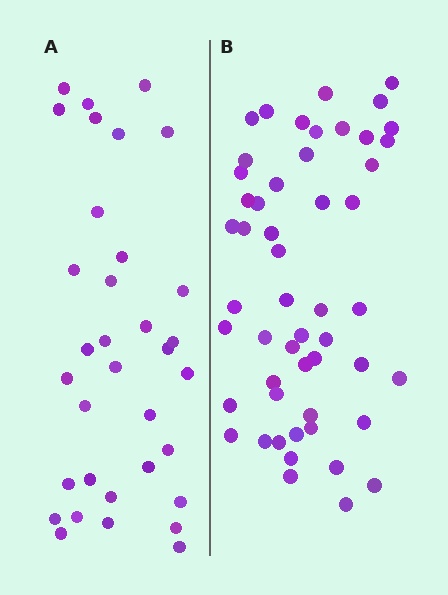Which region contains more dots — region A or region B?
Region B (the right region) has more dots.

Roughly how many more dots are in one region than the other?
Region B has approximately 20 more dots than region A.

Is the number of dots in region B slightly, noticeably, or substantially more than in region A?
Region B has substantially more. The ratio is roughly 1.5 to 1.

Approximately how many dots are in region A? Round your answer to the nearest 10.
About 30 dots. (The exact count is 34, which rounds to 30.)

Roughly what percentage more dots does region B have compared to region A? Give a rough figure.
About 55% more.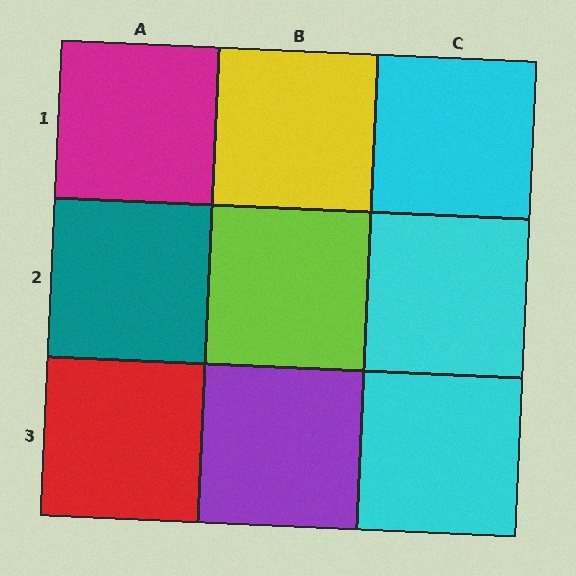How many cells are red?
1 cell is red.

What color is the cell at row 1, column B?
Yellow.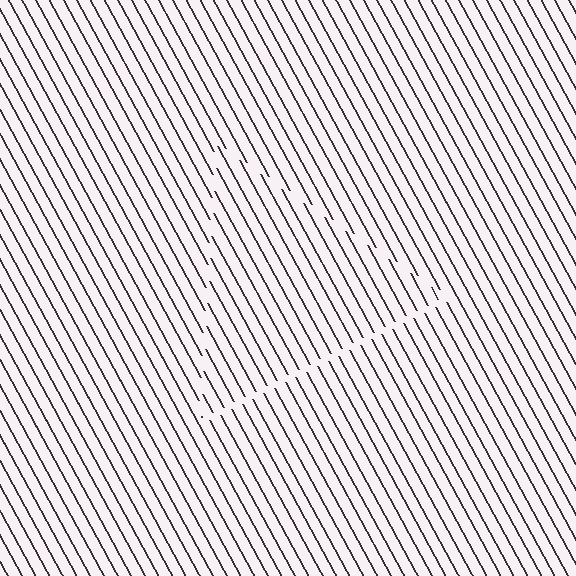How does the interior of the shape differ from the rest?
The interior of the shape contains the same grating, shifted by half a period — the contour is defined by the phase discontinuity where line-ends from the inner and outer gratings abut.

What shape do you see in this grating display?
An illusory triangle. The interior of the shape contains the same grating, shifted by half a period — the contour is defined by the phase discontinuity where line-ends from the inner and outer gratings abut.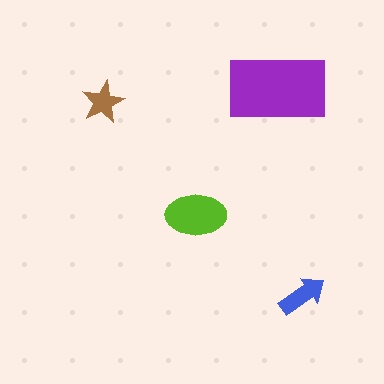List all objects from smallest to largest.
The brown star, the blue arrow, the lime ellipse, the purple rectangle.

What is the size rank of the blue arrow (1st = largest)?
3rd.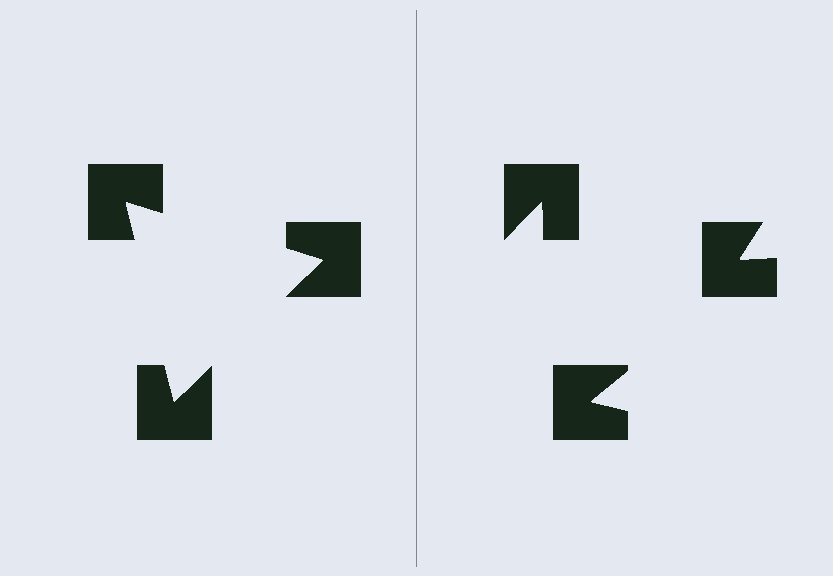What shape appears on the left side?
An illusory triangle.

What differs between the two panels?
The notched squares are positioned identically on both sides; only the wedge orientations differ. On the left they align to a triangle; on the right they are misaligned.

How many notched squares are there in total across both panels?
6 — 3 on each side.